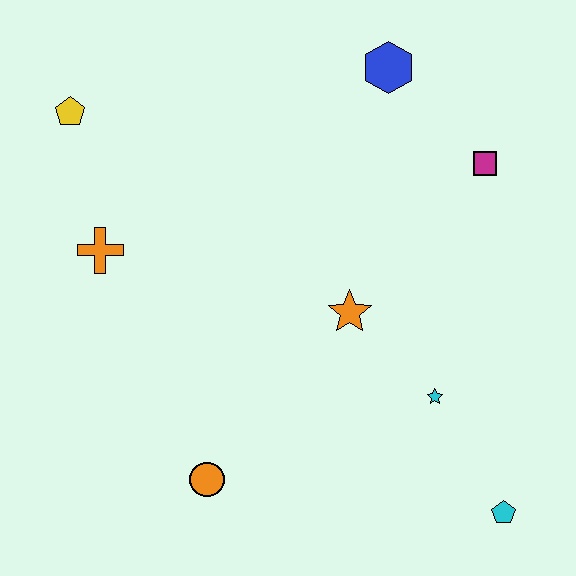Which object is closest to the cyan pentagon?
The cyan star is closest to the cyan pentagon.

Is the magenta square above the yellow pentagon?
No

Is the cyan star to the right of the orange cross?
Yes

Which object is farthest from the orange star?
The yellow pentagon is farthest from the orange star.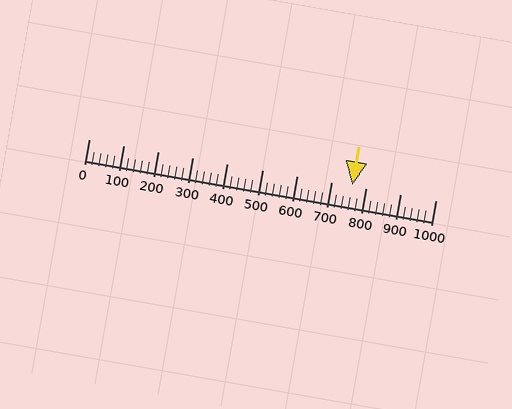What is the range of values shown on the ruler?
The ruler shows values from 0 to 1000.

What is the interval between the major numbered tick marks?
The major tick marks are spaced 100 units apart.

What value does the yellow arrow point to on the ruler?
The yellow arrow points to approximately 760.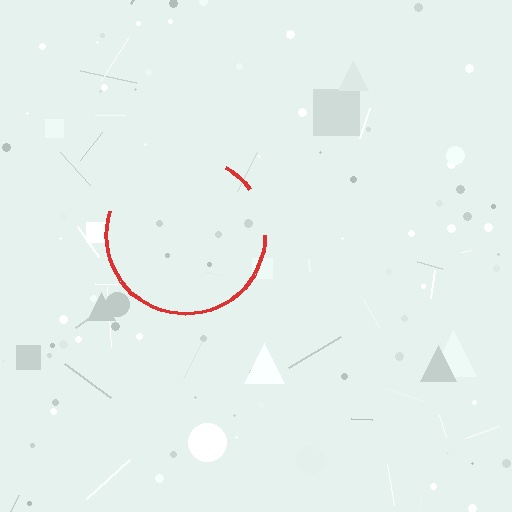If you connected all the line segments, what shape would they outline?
They would outline a circle.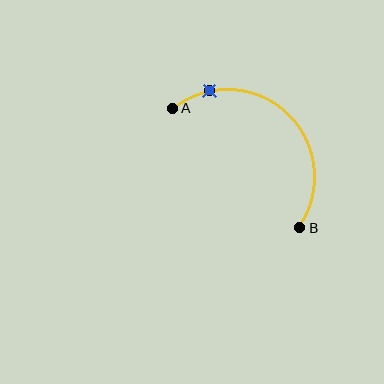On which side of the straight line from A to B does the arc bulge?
The arc bulges above and to the right of the straight line connecting A and B.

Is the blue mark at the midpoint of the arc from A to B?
No. The blue mark lies on the arc but is closer to endpoint A. The arc midpoint would be at the point on the curve equidistant along the arc from both A and B.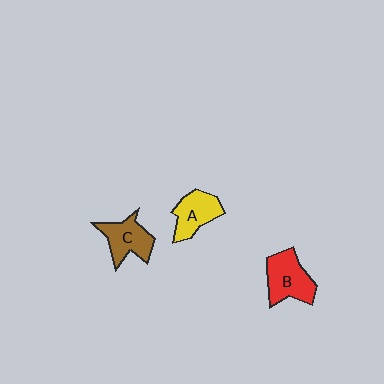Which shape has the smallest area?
Shape A (yellow).